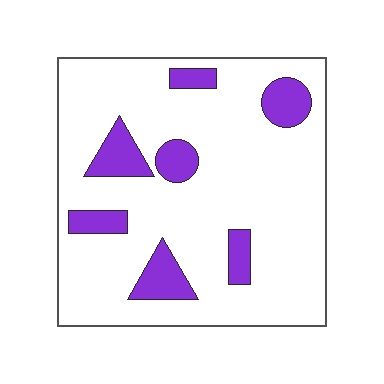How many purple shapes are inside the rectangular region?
7.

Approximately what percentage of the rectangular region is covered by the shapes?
Approximately 15%.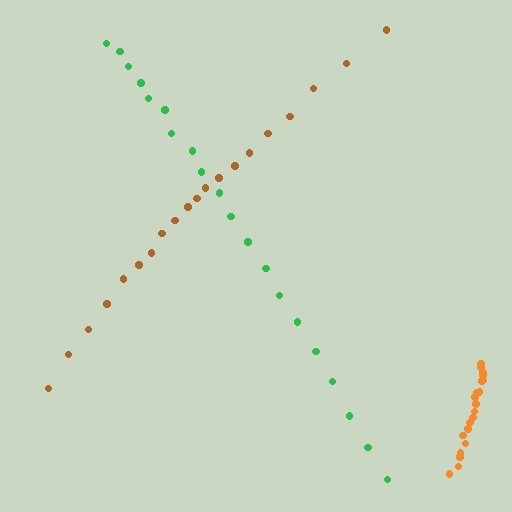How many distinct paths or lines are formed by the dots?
There are 3 distinct paths.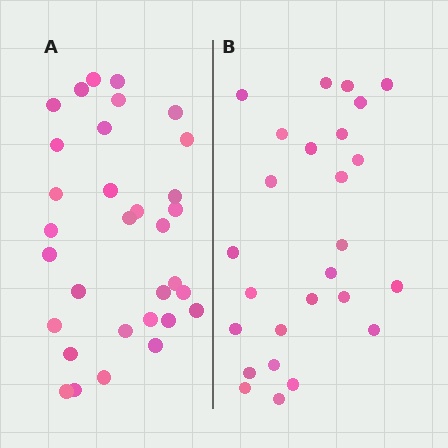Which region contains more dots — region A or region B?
Region A (the left region) has more dots.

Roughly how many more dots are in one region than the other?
Region A has about 6 more dots than region B.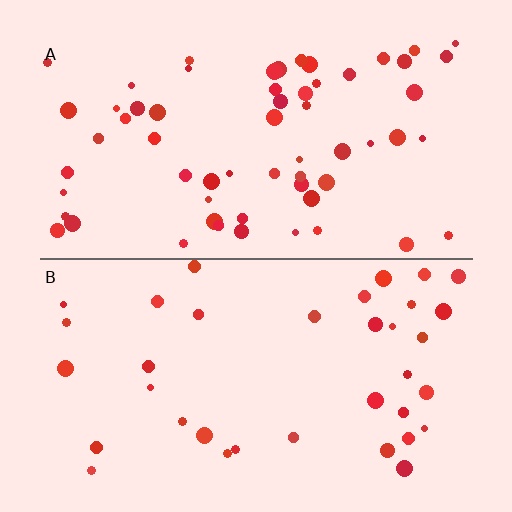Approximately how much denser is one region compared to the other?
Approximately 1.7× — region A over region B.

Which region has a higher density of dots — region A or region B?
A (the top).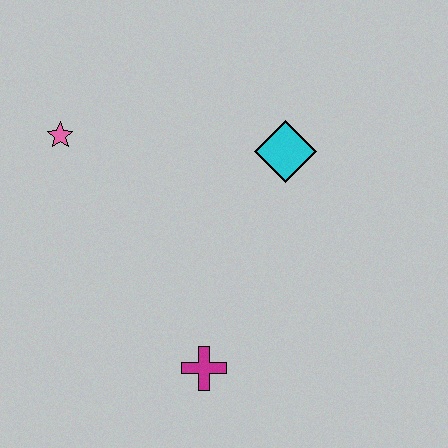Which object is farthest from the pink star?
The magenta cross is farthest from the pink star.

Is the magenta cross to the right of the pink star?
Yes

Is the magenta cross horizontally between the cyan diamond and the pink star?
Yes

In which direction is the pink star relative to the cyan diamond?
The pink star is to the left of the cyan diamond.